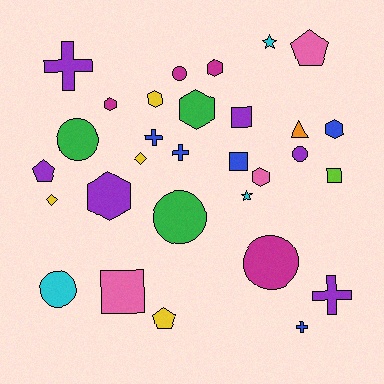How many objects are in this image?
There are 30 objects.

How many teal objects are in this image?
There are no teal objects.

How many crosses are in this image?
There are 5 crosses.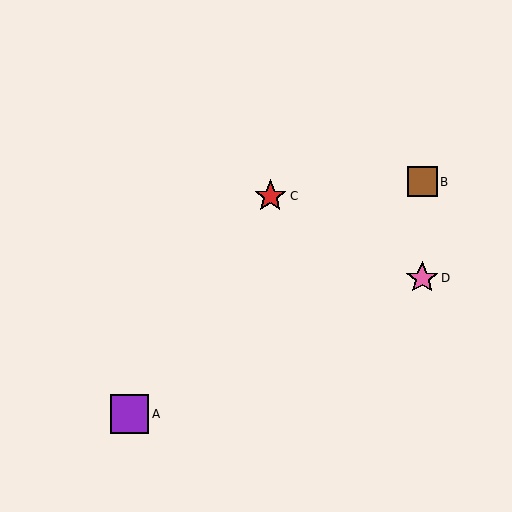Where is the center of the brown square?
The center of the brown square is at (422, 182).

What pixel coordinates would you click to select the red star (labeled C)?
Click at (270, 196) to select the red star C.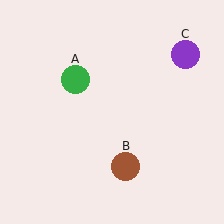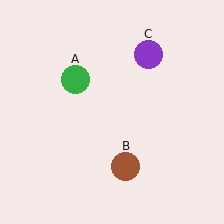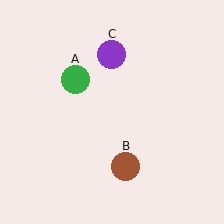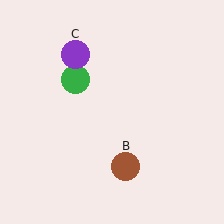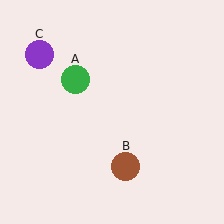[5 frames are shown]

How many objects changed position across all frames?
1 object changed position: purple circle (object C).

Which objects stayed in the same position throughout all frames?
Green circle (object A) and brown circle (object B) remained stationary.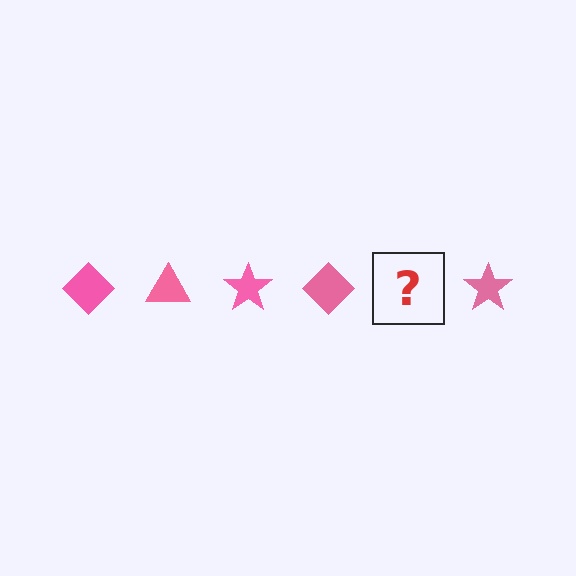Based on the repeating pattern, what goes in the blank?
The blank should be a pink triangle.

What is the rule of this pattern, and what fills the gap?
The rule is that the pattern cycles through diamond, triangle, star shapes in pink. The gap should be filled with a pink triangle.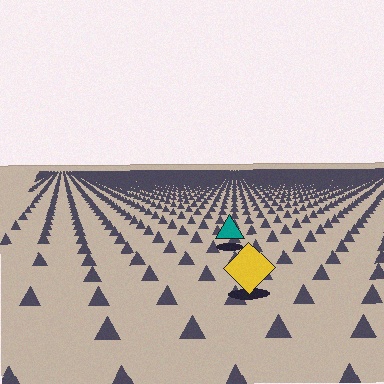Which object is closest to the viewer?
The yellow diamond is closest. The texture marks near it are larger and more spread out.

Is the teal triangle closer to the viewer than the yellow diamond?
No. The yellow diamond is closer — you can tell from the texture gradient: the ground texture is coarser near it.